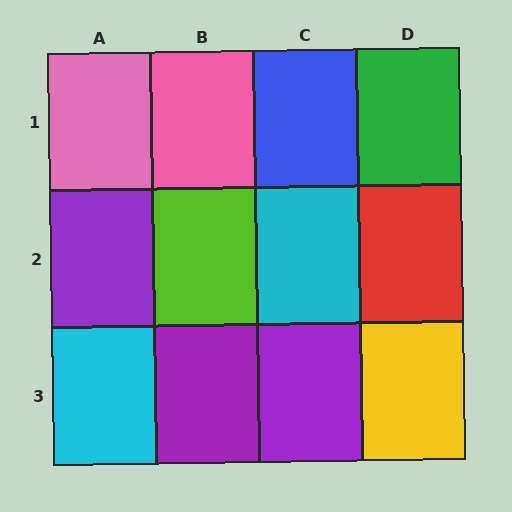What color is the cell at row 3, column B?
Purple.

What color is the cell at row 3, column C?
Purple.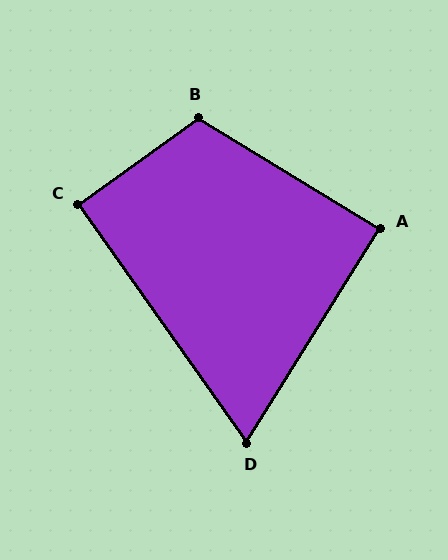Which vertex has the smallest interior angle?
D, at approximately 67 degrees.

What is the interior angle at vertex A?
Approximately 89 degrees (approximately right).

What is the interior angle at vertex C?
Approximately 91 degrees (approximately right).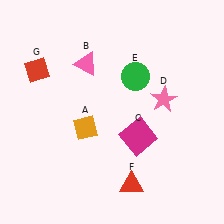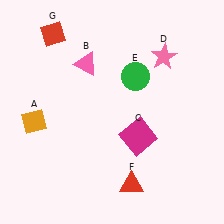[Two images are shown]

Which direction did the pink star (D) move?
The pink star (D) moved up.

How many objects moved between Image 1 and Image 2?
3 objects moved between the two images.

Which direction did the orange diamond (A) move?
The orange diamond (A) moved left.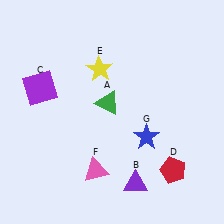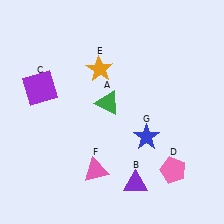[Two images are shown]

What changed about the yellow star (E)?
In Image 1, E is yellow. In Image 2, it changed to orange.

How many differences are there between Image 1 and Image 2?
There are 2 differences between the two images.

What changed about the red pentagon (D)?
In Image 1, D is red. In Image 2, it changed to pink.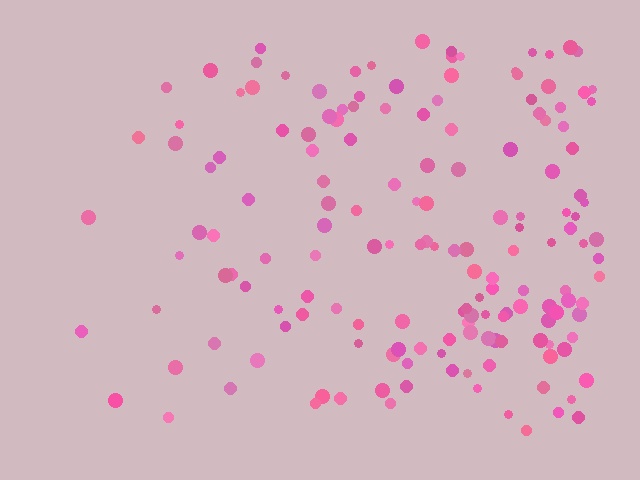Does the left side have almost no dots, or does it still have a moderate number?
Still a moderate number, just noticeably fewer than the right.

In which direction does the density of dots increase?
From left to right, with the right side densest.